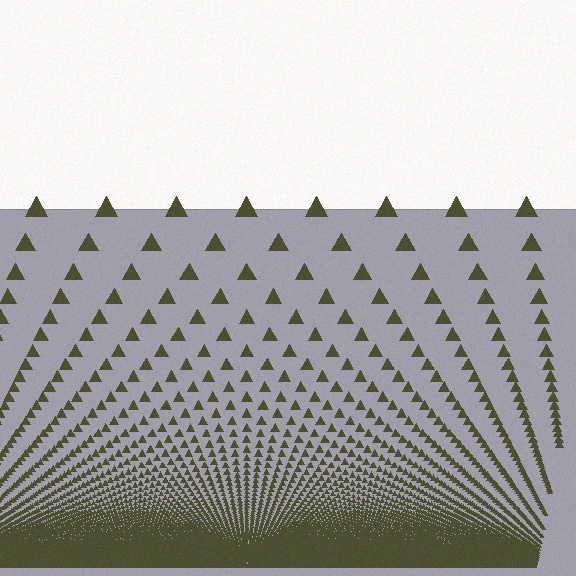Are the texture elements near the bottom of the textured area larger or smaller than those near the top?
Smaller. The gradient is inverted — elements near the bottom are smaller and denser.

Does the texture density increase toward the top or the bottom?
Density increases toward the bottom.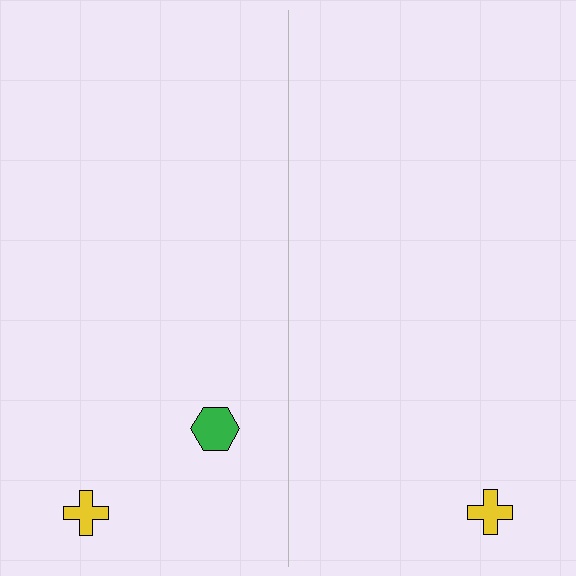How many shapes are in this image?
There are 3 shapes in this image.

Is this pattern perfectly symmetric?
No, the pattern is not perfectly symmetric. A green hexagon is missing from the right side.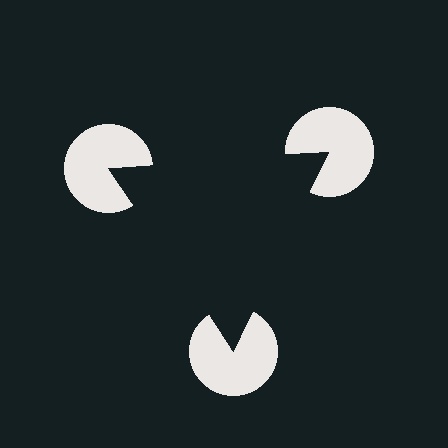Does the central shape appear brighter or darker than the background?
It typically appears slightly darker than the background, even though no actual brightness change is drawn.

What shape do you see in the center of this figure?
An illusory triangle — its edges are inferred from the aligned wedge cuts in the pac-man discs, not physically drawn.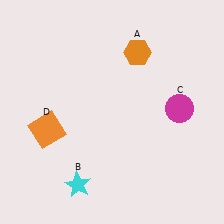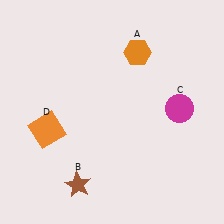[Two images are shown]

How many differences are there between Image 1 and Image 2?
There is 1 difference between the two images.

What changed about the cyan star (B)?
In Image 1, B is cyan. In Image 2, it changed to brown.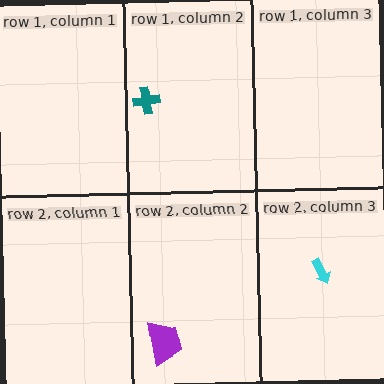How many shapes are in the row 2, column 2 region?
1.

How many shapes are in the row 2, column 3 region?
1.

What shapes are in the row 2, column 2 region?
The purple trapezoid.